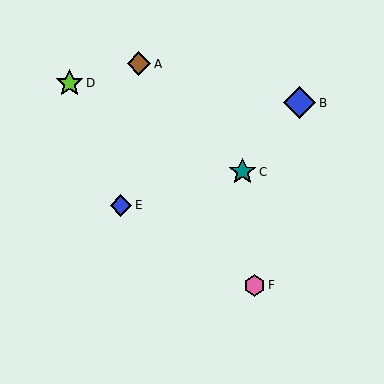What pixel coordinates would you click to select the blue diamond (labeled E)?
Click at (121, 205) to select the blue diamond E.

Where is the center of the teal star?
The center of the teal star is at (242, 172).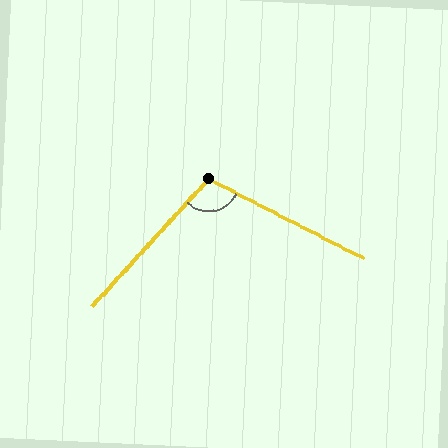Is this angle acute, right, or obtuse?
It is obtuse.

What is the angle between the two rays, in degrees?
Approximately 106 degrees.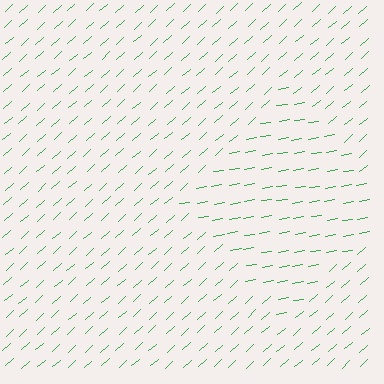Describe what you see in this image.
The image is filled with small green line segments. A diamond region in the image has lines oriented differently from the surrounding lines, creating a visible texture boundary.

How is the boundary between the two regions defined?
The boundary is defined purely by a change in line orientation (approximately 32 degrees difference). All lines are the same color and thickness.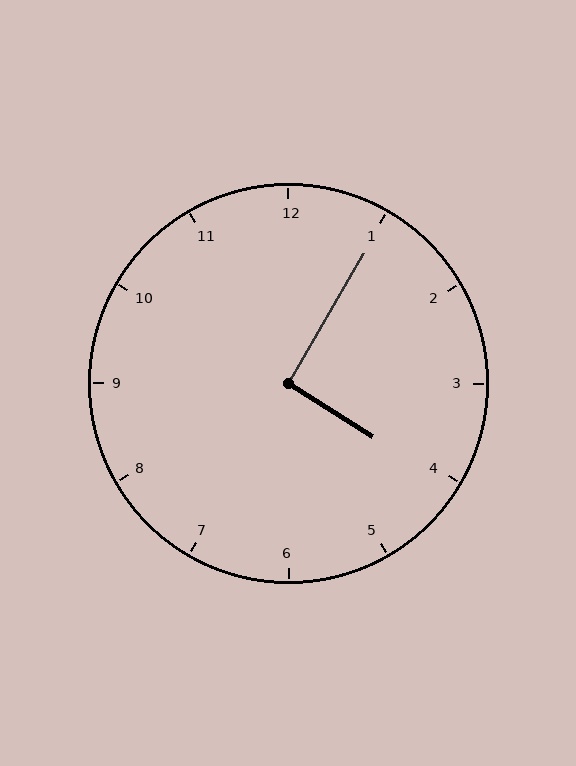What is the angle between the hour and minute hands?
Approximately 92 degrees.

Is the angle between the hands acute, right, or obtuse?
It is right.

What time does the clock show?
4:05.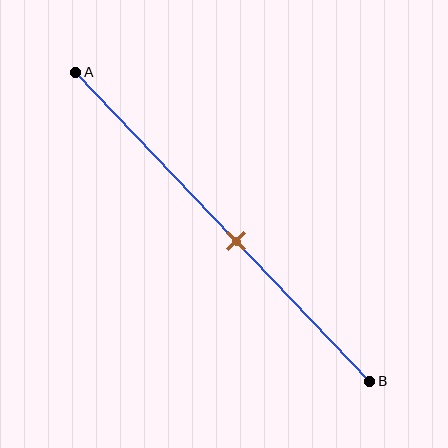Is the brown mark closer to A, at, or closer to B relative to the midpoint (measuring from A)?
The brown mark is closer to point B than the midpoint of segment AB.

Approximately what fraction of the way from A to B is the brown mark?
The brown mark is approximately 55% of the way from A to B.